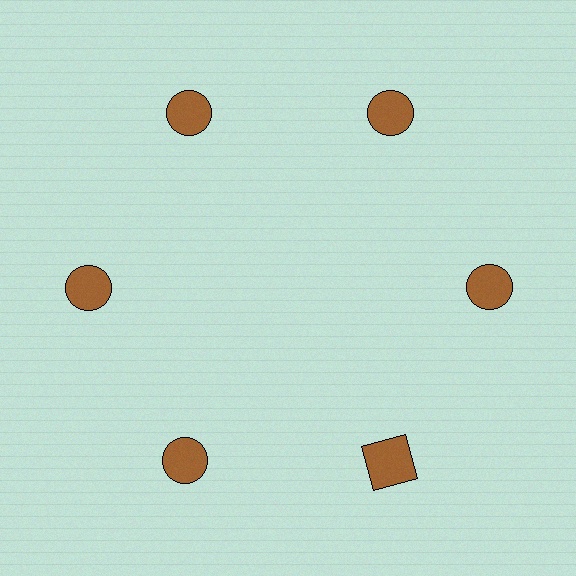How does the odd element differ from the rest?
It has a different shape: square instead of circle.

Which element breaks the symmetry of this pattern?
The brown square at roughly the 5 o'clock position breaks the symmetry. All other shapes are brown circles.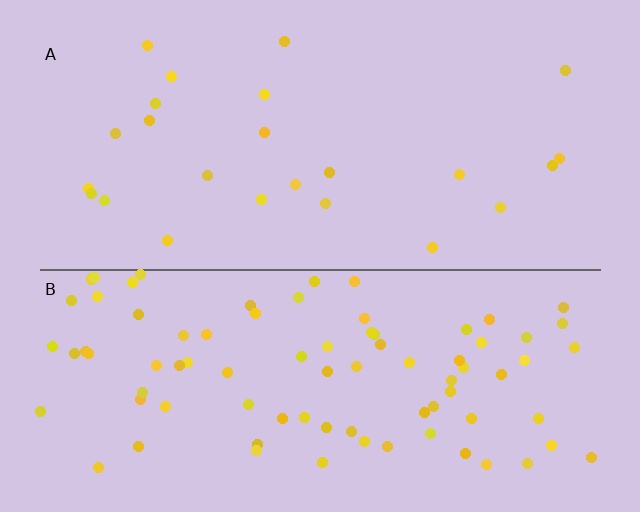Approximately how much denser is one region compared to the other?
Approximately 3.5× — region B over region A.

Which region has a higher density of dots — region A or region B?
B (the bottom).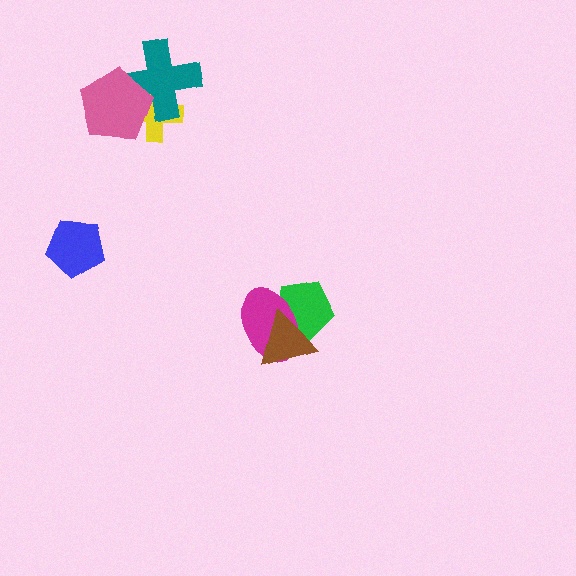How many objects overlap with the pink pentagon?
2 objects overlap with the pink pentagon.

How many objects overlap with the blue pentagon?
0 objects overlap with the blue pentagon.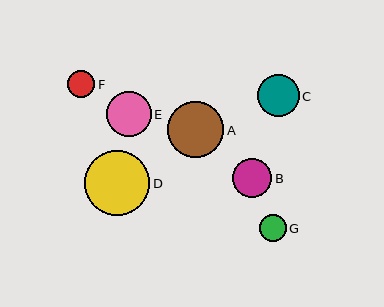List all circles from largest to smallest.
From largest to smallest: D, A, E, C, B, F, G.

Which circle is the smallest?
Circle G is the smallest with a size of approximately 26 pixels.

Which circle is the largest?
Circle D is the largest with a size of approximately 65 pixels.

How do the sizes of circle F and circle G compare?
Circle F and circle G are approximately the same size.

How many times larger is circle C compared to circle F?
Circle C is approximately 1.5 times the size of circle F.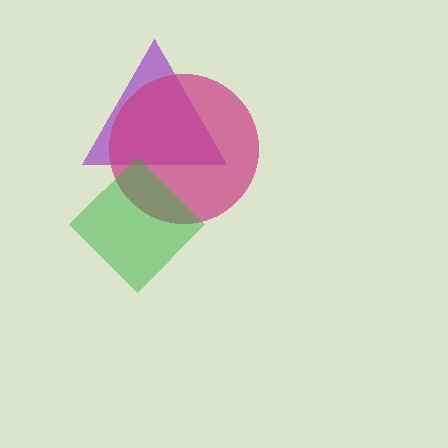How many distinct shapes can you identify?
There are 3 distinct shapes: a purple triangle, a magenta circle, a green diamond.